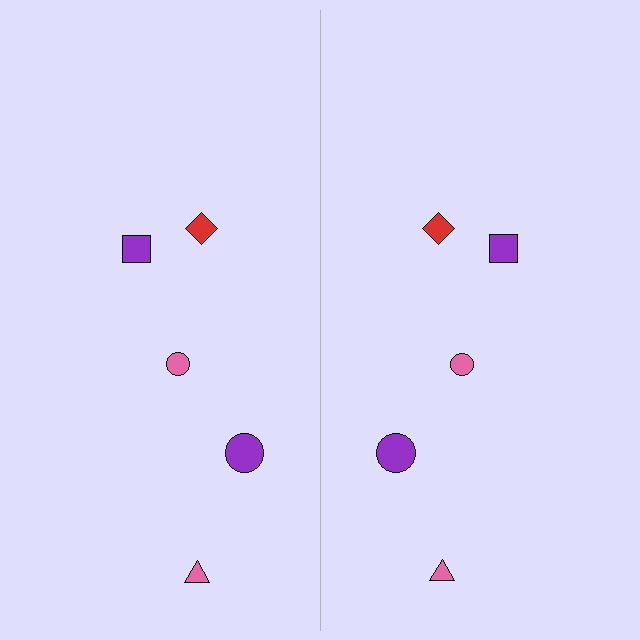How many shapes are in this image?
There are 10 shapes in this image.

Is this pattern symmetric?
Yes, this pattern has bilateral (reflection) symmetry.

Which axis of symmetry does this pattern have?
The pattern has a vertical axis of symmetry running through the center of the image.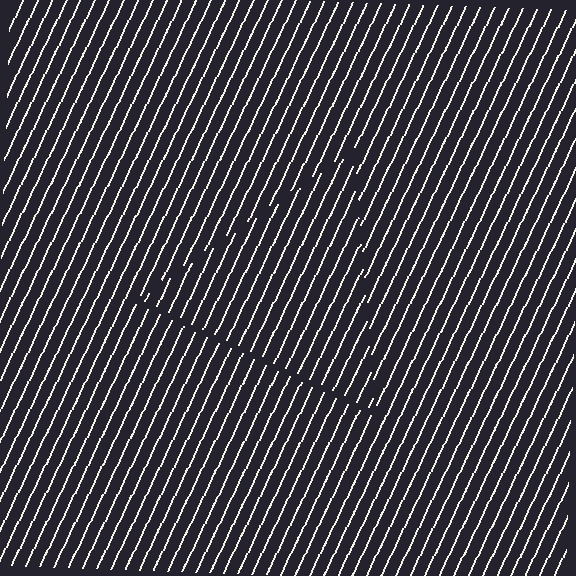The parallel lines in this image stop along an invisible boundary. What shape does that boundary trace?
An illusory triangle. The interior of the shape contains the same grating, shifted by half a period — the contour is defined by the phase discontinuity where line-ends from the inner and outer gratings abut.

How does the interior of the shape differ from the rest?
The interior of the shape contains the same grating, shifted by half a period — the contour is defined by the phase discontinuity where line-ends from the inner and outer gratings abut.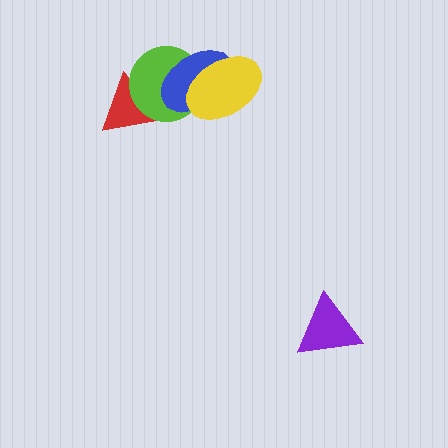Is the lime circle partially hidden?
Yes, it is partially covered by another shape.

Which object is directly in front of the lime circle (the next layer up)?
The blue ellipse is directly in front of the lime circle.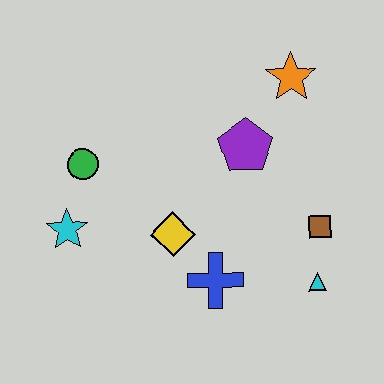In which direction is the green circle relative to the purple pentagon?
The green circle is to the left of the purple pentagon.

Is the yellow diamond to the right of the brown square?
No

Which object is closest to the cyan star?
The green circle is closest to the cyan star.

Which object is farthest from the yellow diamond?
The orange star is farthest from the yellow diamond.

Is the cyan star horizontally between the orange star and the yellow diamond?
No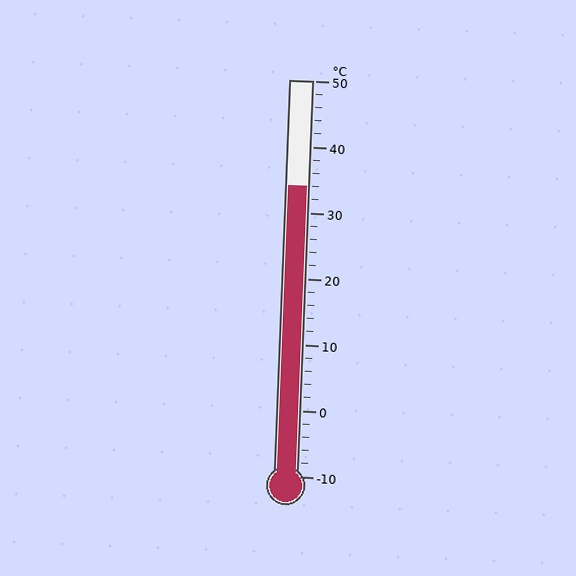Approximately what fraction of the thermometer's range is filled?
The thermometer is filled to approximately 75% of its range.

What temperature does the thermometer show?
The thermometer shows approximately 34°C.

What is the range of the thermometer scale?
The thermometer scale ranges from -10°C to 50°C.